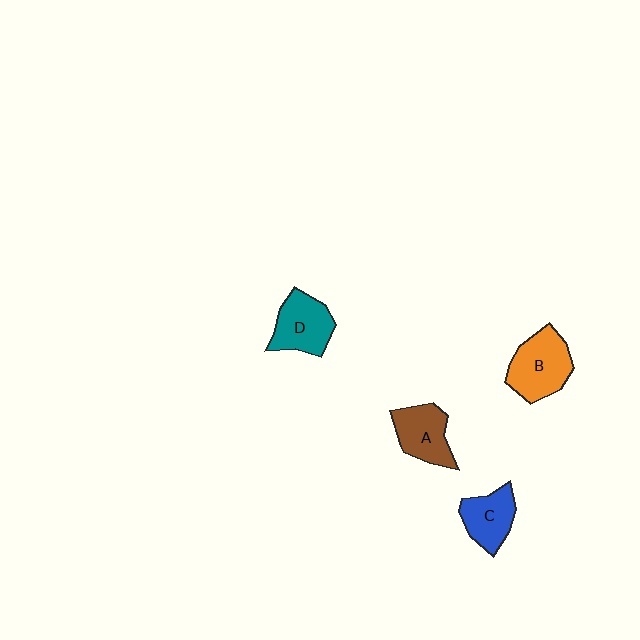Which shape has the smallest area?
Shape C (blue).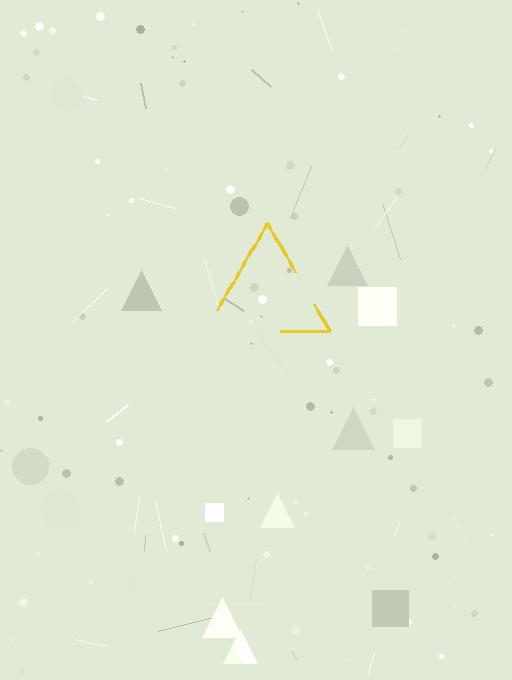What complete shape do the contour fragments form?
The contour fragments form a triangle.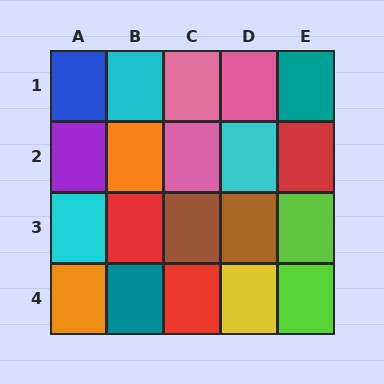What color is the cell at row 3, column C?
Brown.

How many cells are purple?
1 cell is purple.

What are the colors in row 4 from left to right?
Orange, teal, red, yellow, lime.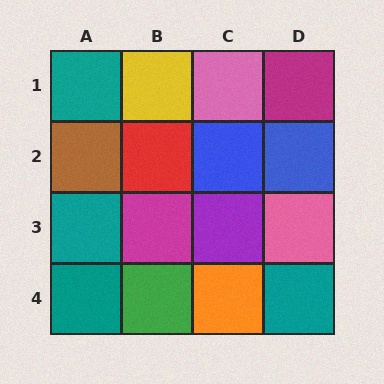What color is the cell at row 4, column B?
Green.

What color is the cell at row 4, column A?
Teal.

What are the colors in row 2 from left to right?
Brown, red, blue, blue.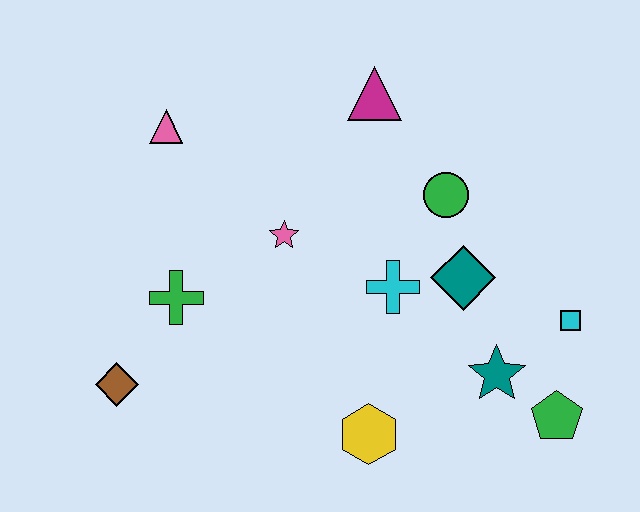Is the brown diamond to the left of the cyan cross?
Yes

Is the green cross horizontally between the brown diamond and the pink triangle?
No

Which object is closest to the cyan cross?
The teal diamond is closest to the cyan cross.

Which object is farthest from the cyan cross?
The brown diamond is farthest from the cyan cross.